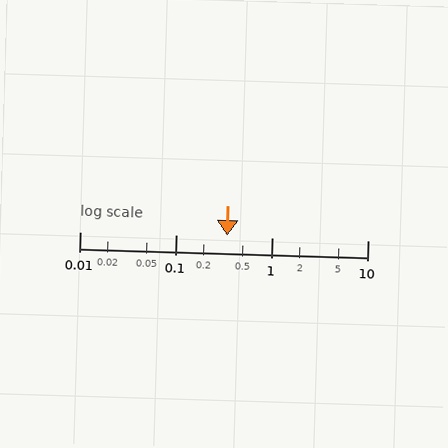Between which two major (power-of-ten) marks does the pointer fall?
The pointer is between 0.1 and 1.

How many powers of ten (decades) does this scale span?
The scale spans 3 decades, from 0.01 to 10.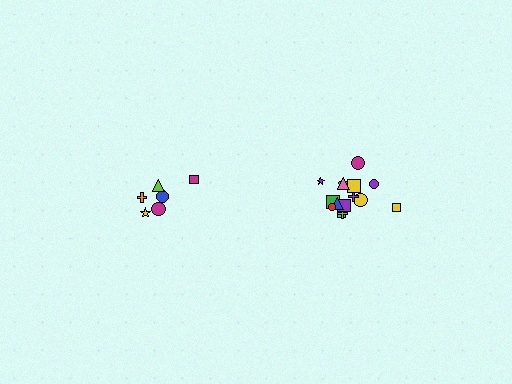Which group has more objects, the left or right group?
The right group.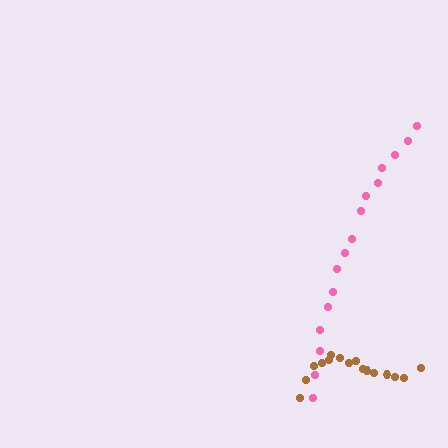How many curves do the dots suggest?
There are 2 distinct paths.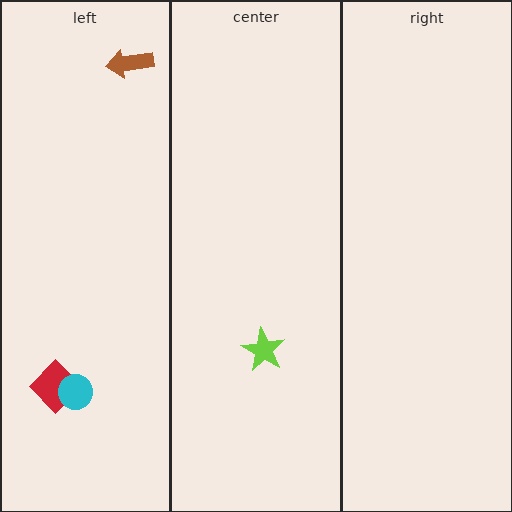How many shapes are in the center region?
1.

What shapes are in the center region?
The lime star.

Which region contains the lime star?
The center region.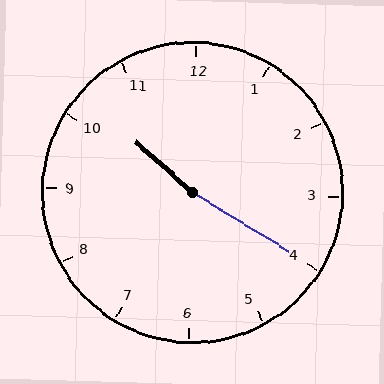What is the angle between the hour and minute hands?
Approximately 170 degrees.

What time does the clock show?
10:20.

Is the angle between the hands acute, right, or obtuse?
It is obtuse.